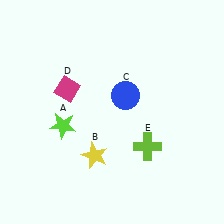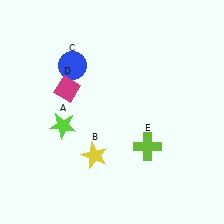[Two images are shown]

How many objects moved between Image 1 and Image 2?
1 object moved between the two images.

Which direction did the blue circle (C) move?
The blue circle (C) moved left.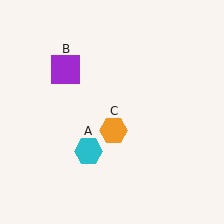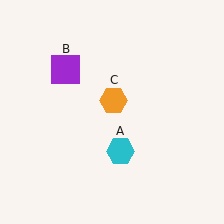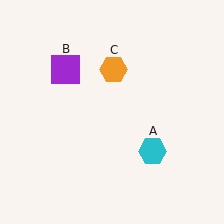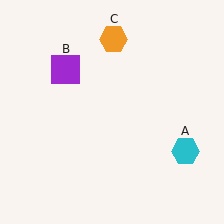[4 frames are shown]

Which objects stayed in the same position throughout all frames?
Purple square (object B) remained stationary.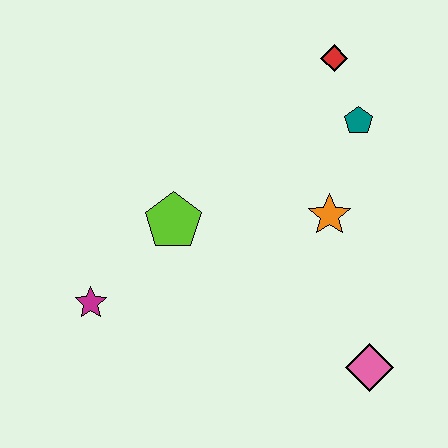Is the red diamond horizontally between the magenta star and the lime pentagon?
No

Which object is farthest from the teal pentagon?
The magenta star is farthest from the teal pentagon.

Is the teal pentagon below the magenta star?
No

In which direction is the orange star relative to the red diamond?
The orange star is below the red diamond.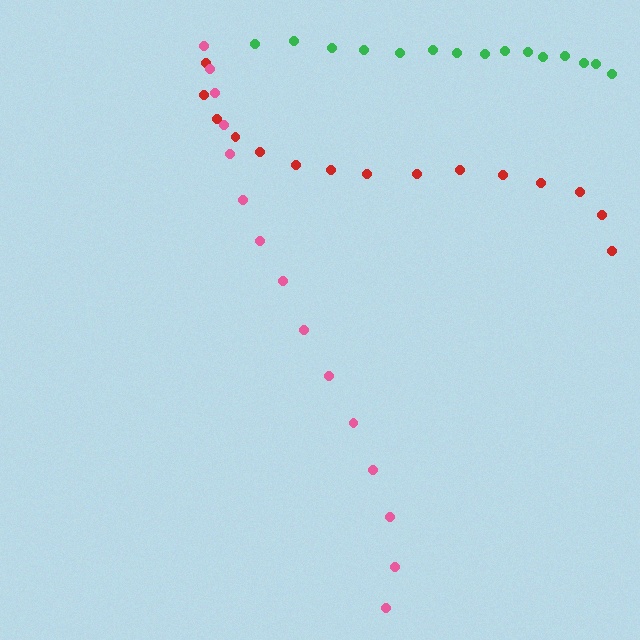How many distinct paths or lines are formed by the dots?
There are 3 distinct paths.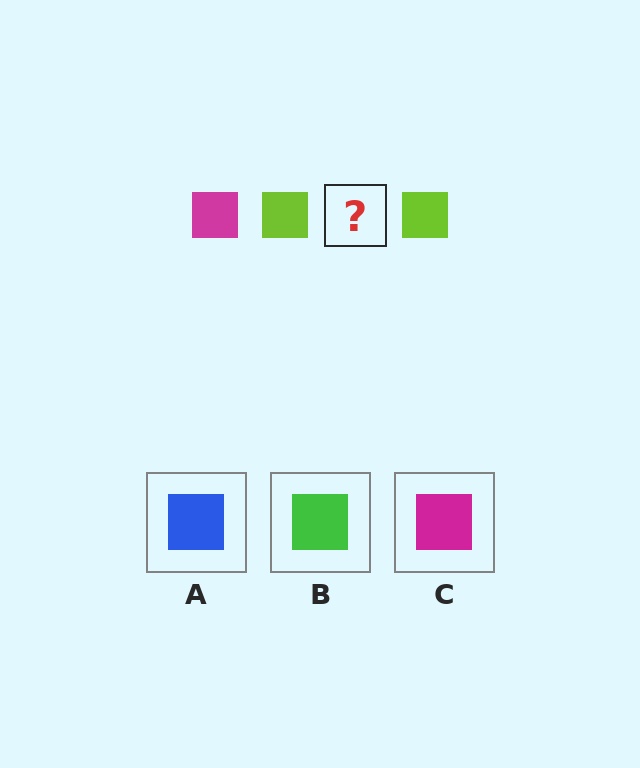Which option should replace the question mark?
Option C.